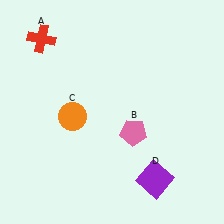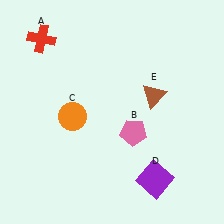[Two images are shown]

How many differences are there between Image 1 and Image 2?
There is 1 difference between the two images.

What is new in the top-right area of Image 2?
A brown triangle (E) was added in the top-right area of Image 2.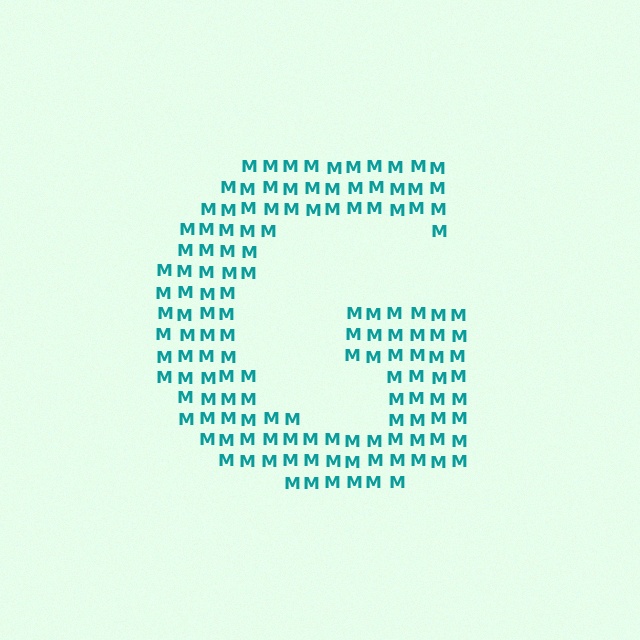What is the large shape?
The large shape is the letter G.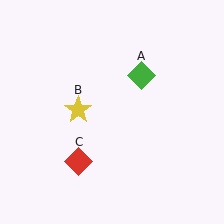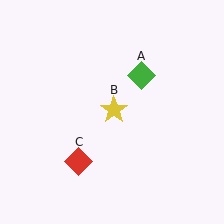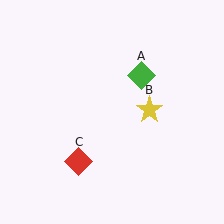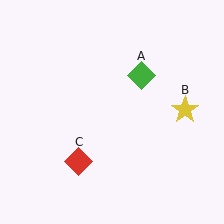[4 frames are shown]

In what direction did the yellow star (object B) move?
The yellow star (object B) moved right.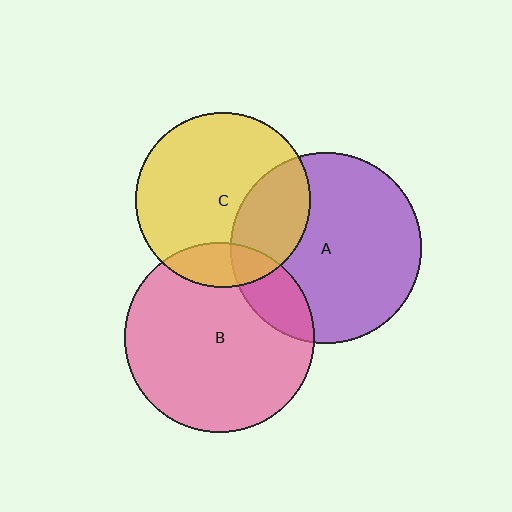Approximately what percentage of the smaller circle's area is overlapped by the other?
Approximately 15%.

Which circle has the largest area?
Circle A (purple).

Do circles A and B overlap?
Yes.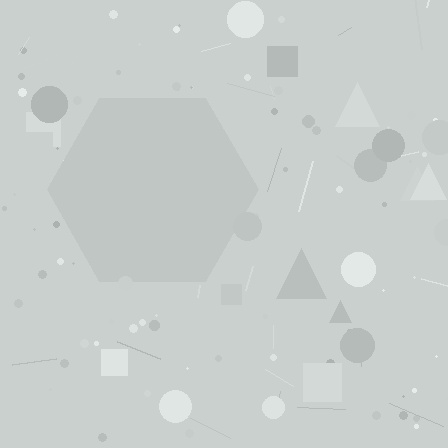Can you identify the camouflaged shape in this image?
The camouflaged shape is a hexagon.